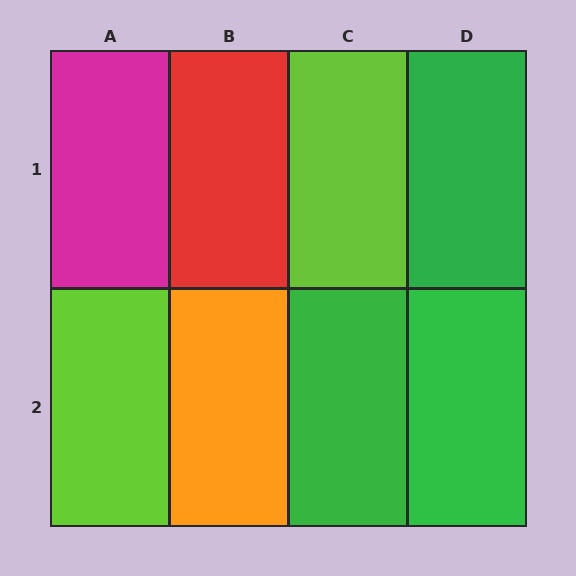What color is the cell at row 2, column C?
Green.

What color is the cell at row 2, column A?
Lime.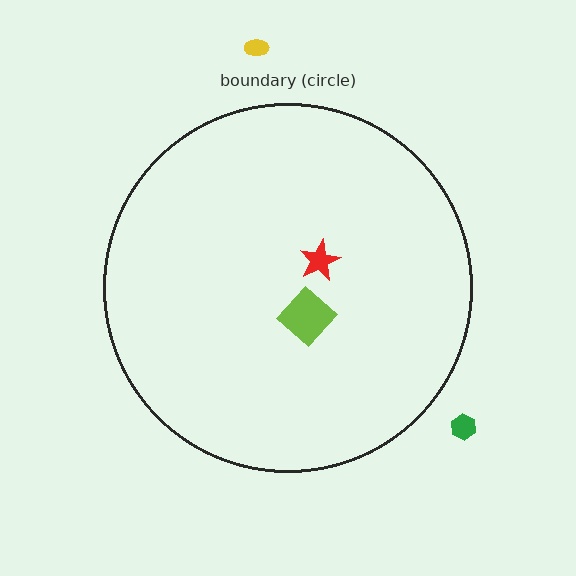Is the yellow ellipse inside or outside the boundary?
Outside.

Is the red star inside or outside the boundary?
Inside.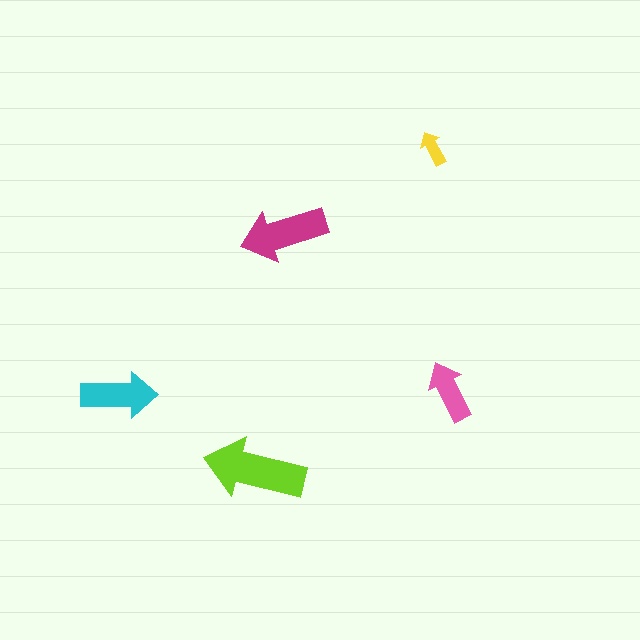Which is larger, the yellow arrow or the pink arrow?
The pink one.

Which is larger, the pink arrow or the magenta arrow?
The magenta one.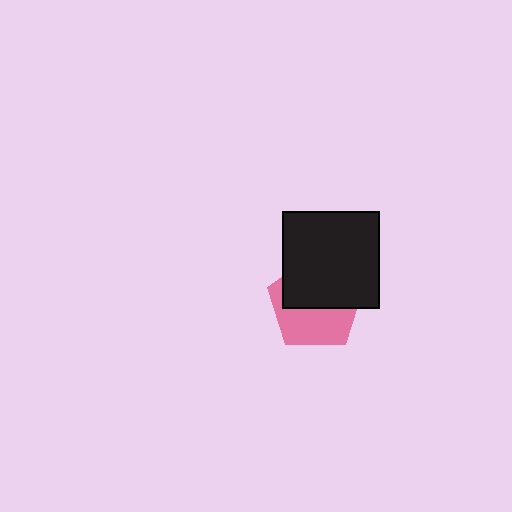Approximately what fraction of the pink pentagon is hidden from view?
Roughly 54% of the pink pentagon is hidden behind the black square.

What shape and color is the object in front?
The object in front is a black square.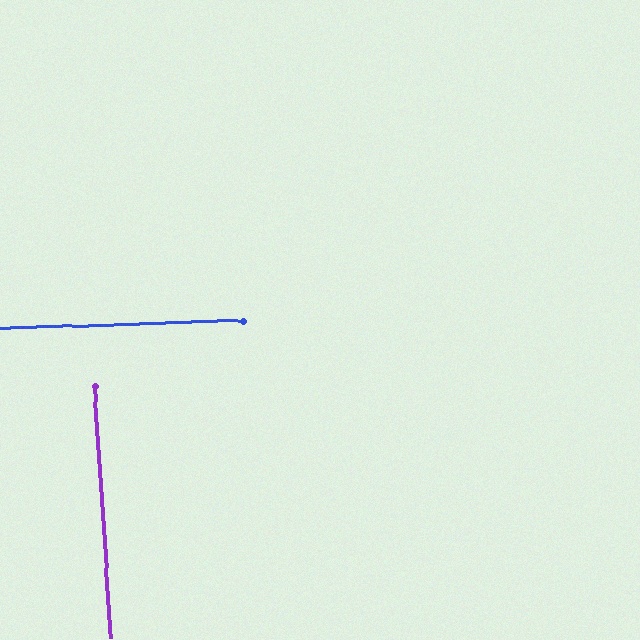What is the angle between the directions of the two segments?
Approximately 88 degrees.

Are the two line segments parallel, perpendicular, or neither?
Perpendicular — they meet at approximately 88°.